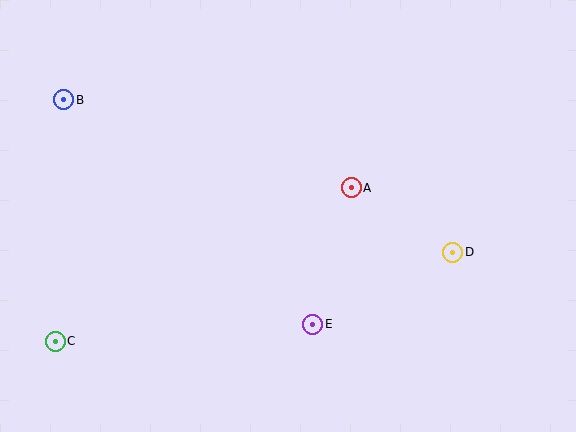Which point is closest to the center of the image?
Point A at (351, 188) is closest to the center.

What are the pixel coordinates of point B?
Point B is at (64, 100).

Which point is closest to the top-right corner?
Point D is closest to the top-right corner.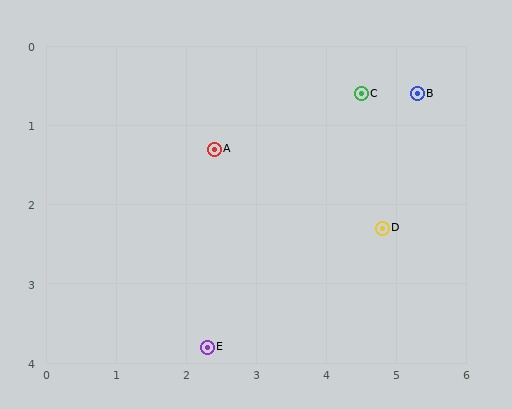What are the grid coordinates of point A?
Point A is at approximately (2.4, 1.3).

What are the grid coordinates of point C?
Point C is at approximately (4.5, 0.6).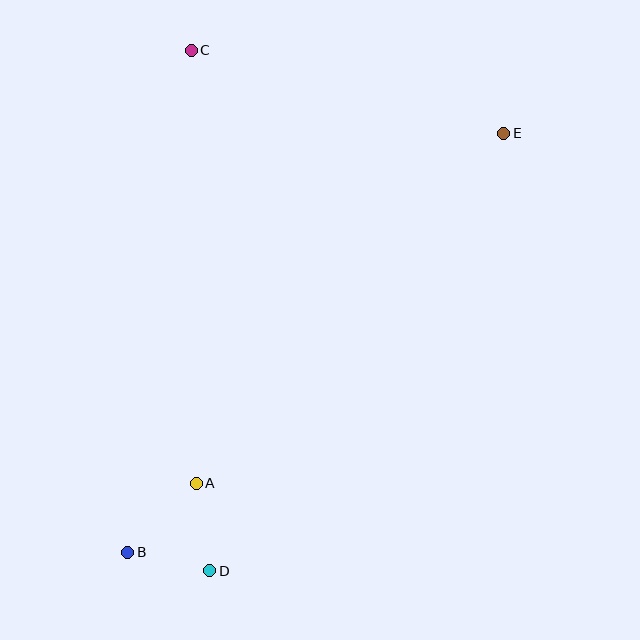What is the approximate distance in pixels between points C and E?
The distance between C and E is approximately 324 pixels.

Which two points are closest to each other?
Points B and D are closest to each other.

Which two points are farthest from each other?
Points B and E are farthest from each other.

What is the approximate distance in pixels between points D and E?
The distance between D and E is approximately 527 pixels.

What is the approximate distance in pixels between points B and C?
The distance between B and C is approximately 506 pixels.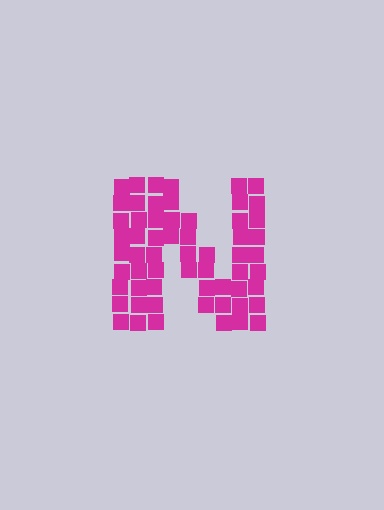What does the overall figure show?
The overall figure shows the letter N.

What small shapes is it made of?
It is made of small squares.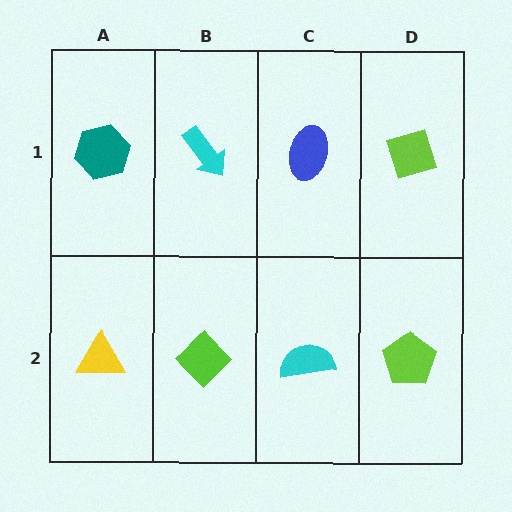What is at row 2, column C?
A cyan semicircle.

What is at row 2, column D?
A lime pentagon.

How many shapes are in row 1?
4 shapes.